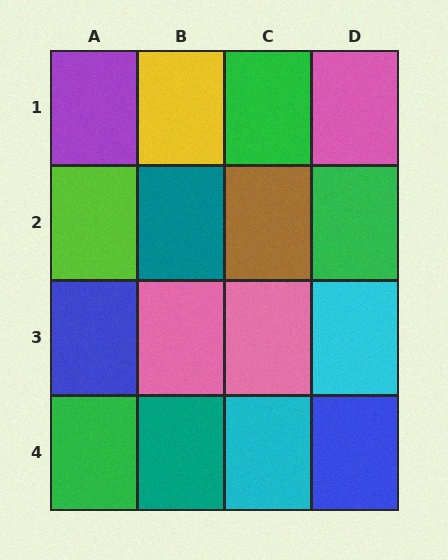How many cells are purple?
1 cell is purple.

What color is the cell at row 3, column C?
Pink.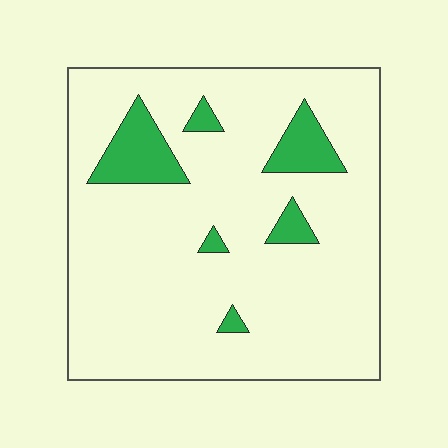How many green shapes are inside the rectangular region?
6.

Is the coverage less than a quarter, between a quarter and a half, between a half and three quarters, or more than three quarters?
Less than a quarter.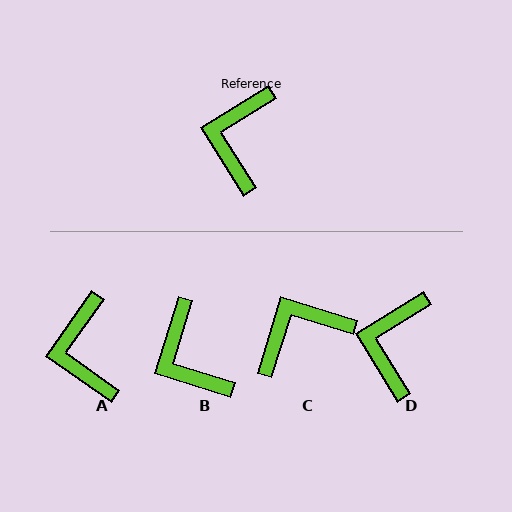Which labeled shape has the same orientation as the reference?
D.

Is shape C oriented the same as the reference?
No, it is off by about 49 degrees.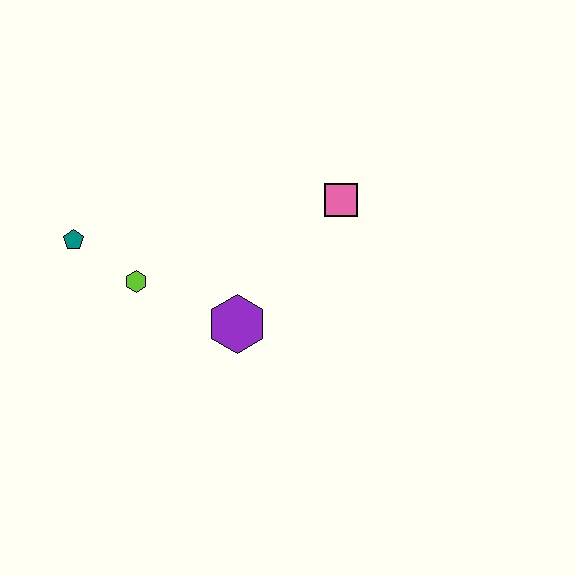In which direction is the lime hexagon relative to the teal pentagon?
The lime hexagon is to the right of the teal pentagon.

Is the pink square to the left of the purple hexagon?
No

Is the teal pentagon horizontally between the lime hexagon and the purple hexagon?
No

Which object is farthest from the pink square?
The teal pentagon is farthest from the pink square.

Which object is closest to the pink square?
The purple hexagon is closest to the pink square.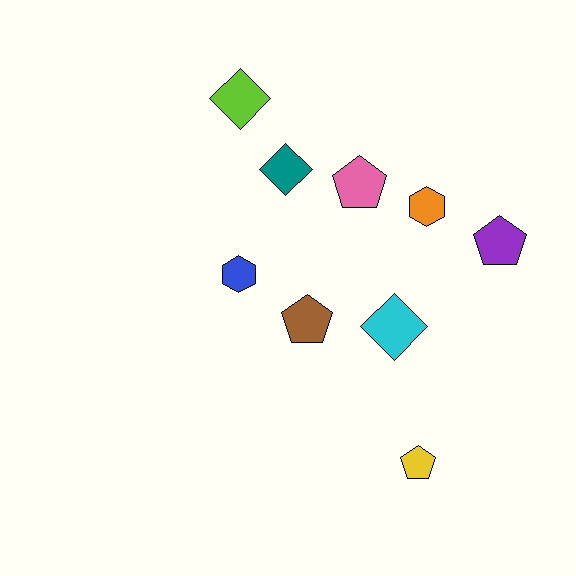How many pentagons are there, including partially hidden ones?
There are 4 pentagons.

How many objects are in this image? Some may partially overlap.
There are 9 objects.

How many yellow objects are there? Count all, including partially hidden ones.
There is 1 yellow object.